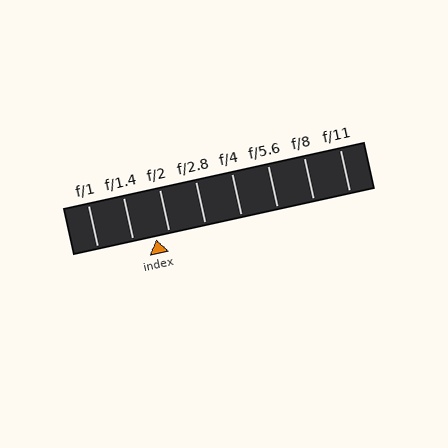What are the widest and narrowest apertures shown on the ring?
The widest aperture shown is f/1 and the narrowest is f/11.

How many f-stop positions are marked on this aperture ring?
There are 8 f-stop positions marked.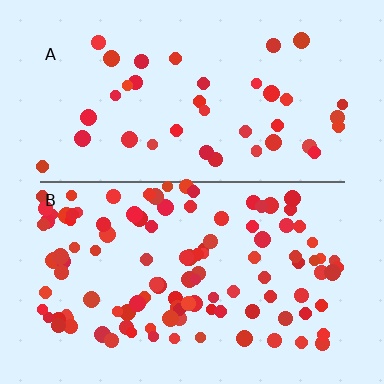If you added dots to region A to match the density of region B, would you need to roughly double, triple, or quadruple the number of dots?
Approximately triple.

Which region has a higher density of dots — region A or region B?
B (the bottom).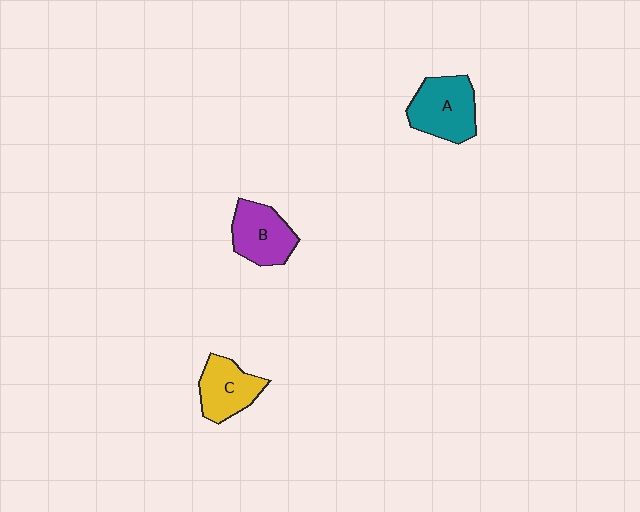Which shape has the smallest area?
Shape C (yellow).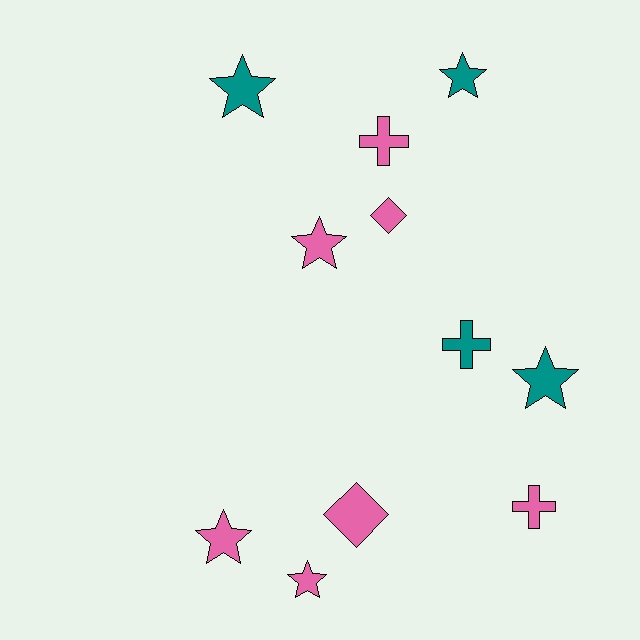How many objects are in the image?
There are 11 objects.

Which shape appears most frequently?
Star, with 6 objects.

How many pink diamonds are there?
There are 2 pink diamonds.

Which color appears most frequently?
Pink, with 7 objects.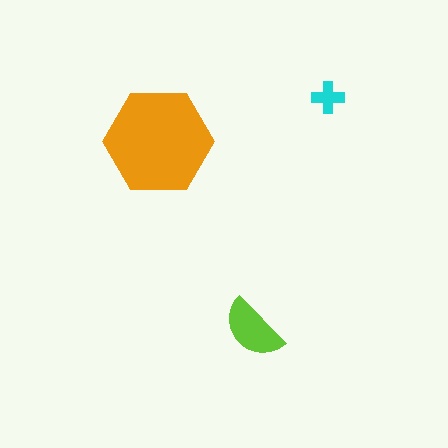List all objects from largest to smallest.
The orange hexagon, the lime semicircle, the cyan cross.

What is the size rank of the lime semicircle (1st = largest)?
2nd.